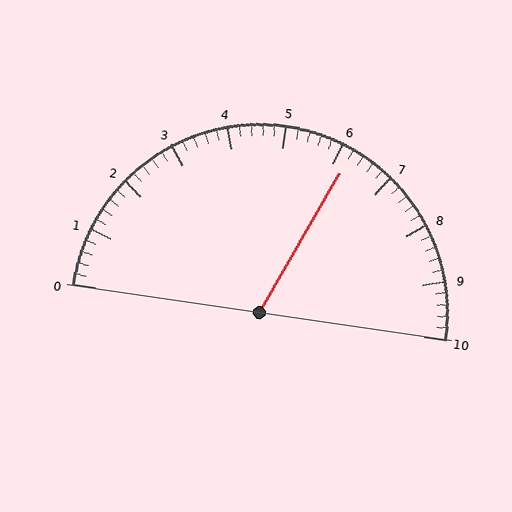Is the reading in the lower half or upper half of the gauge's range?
The reading is in the upper half of the range (0 to 10).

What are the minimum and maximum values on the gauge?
The gauge ranges from 0 to 10.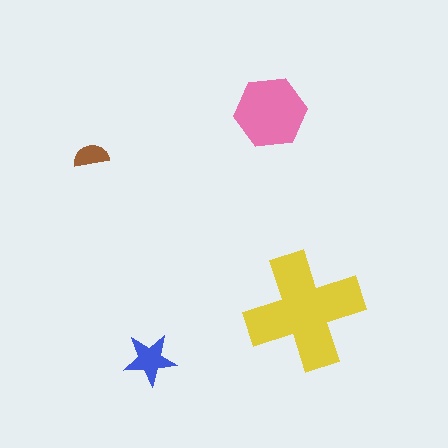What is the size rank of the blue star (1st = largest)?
3rd.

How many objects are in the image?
There are 4 objects in the image.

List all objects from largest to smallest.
The yellow cross, the pink hexagon, the blue star, the brown semicircle.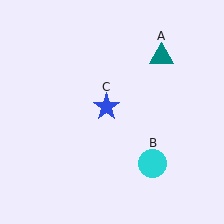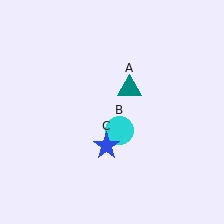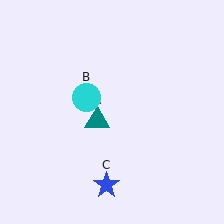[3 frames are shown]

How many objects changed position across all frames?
3 objects changed position: teal triangle (object A), cyan circle (object B), blue star (object C).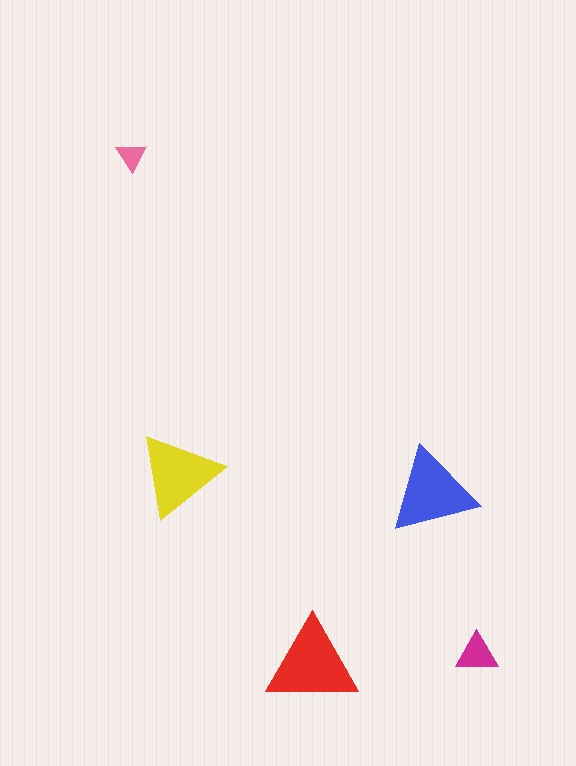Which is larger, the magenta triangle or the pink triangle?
The magenta one.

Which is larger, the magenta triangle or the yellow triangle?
The yellow one.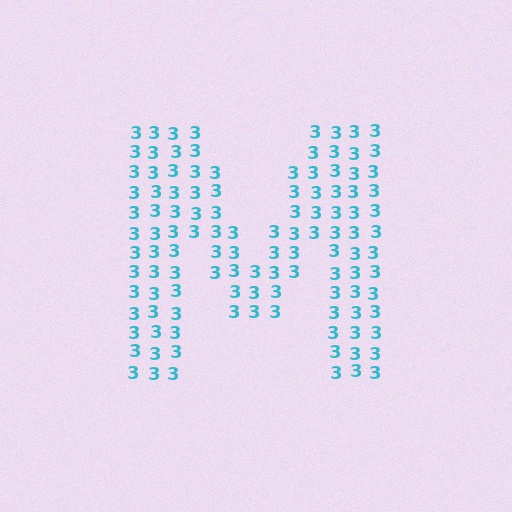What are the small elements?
The small elements are digit 3's.